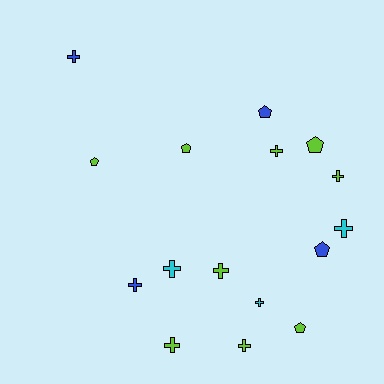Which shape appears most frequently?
Cross, with 10 objects.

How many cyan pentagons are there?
There are no cyan pentagons.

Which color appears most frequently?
Lime, with 9 objects.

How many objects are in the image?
There are 16 objects.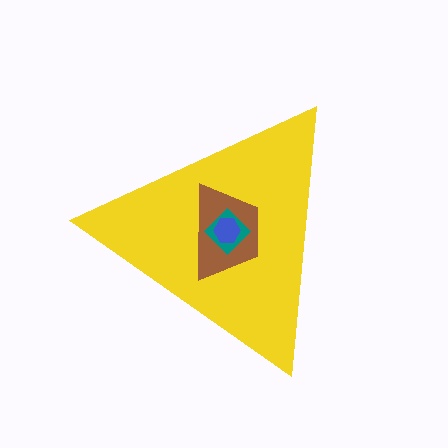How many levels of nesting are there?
4.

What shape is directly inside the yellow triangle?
The brown trapezoid.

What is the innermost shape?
The blue hexagon.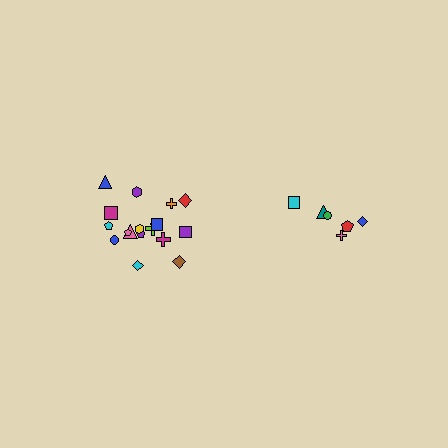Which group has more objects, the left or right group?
The left group.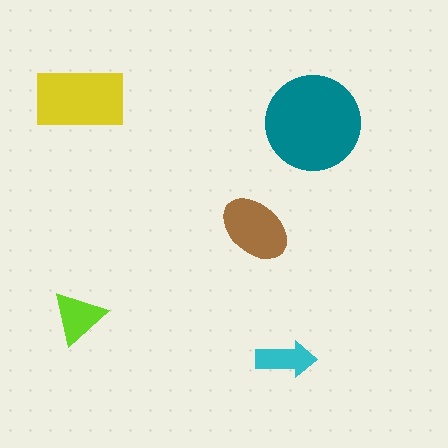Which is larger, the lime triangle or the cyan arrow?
The lime triangle.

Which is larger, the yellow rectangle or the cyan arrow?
The yellow rectangle.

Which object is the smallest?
The cyan arrow.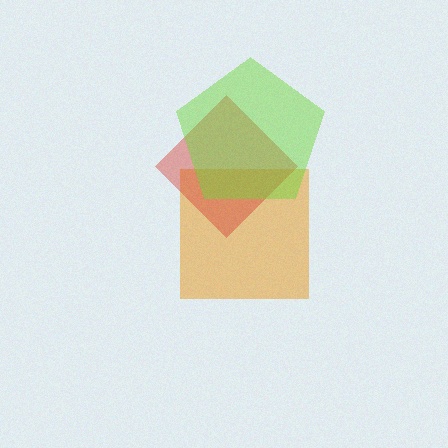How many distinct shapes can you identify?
There are 3 distinct shapes: an orange square, a red diamond, a lime pentagon.